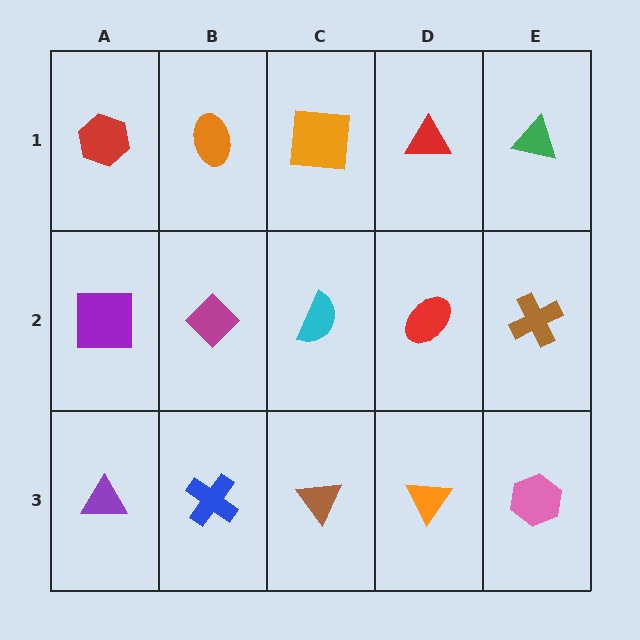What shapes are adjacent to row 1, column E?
A brown cross (row 2, column E), a red triangle (row 1, column D).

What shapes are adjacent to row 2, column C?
An orange square (row 1, column C), a brown triangle (row 3, column C), a magenta diamond (row 2, column B), a red ellipse (row 2, column D).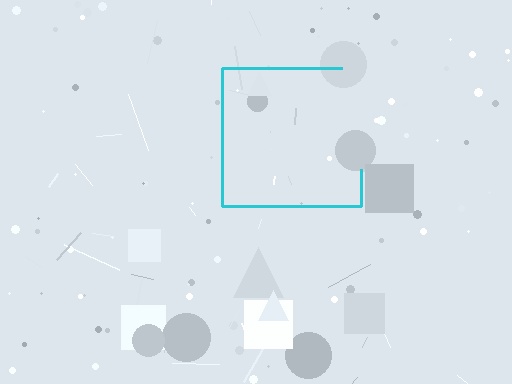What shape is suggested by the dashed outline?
The dashed outline suggests a square.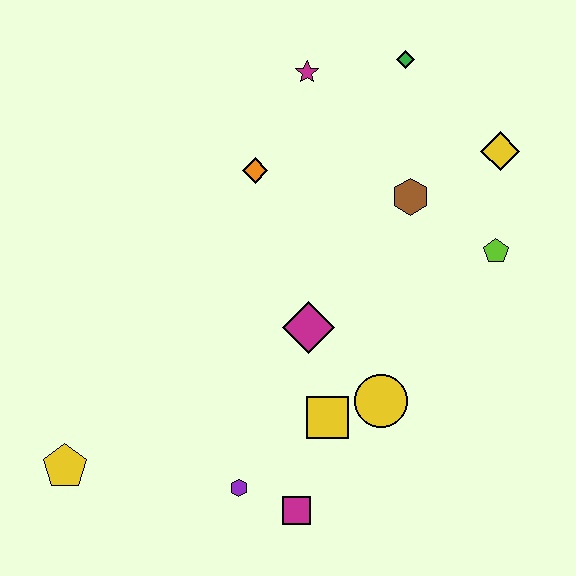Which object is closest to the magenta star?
The green diamond is closest to the magenta star.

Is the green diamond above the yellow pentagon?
Yes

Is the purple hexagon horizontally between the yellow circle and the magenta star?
No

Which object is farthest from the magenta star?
The yellow pentagon is farthest from the magenta star.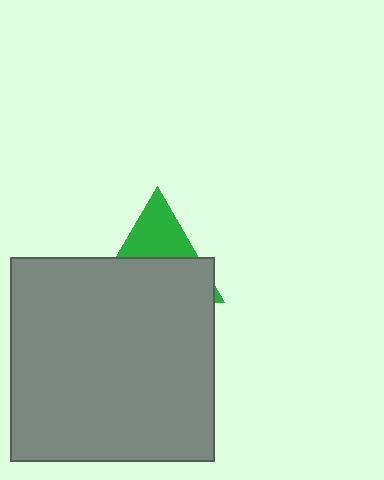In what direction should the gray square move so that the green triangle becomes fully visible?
The gray square should move down. That is the shortest direction to clear the overlap and leave the green triangle fully visible.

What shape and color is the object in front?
The object in front is a gray square.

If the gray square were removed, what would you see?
You would see the complete green triangle.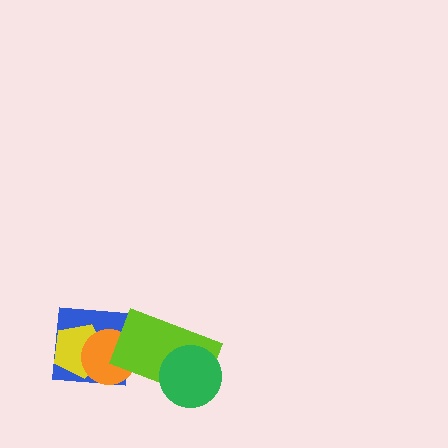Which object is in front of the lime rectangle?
The green circle is in front of the lime rectangle.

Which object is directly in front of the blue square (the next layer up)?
The yellow pentagon is directly in front of the blue square.